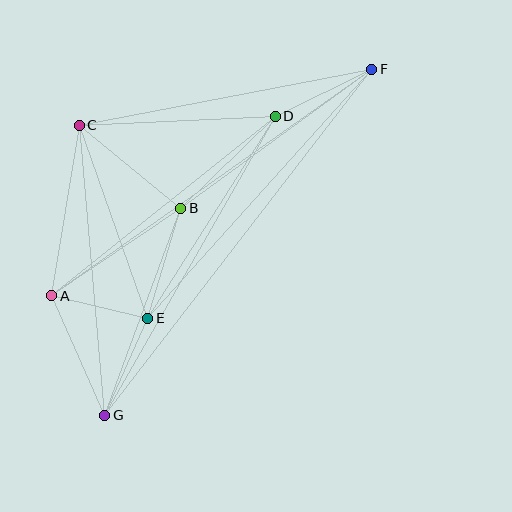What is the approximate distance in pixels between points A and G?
The distance between A and G is approximately 131 pixels.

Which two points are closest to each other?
Points A and E are closest to each other.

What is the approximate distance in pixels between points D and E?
The distance between D and E is approximately 239 pixels.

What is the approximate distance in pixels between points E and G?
The distance between E and G is approximately 106 pixels.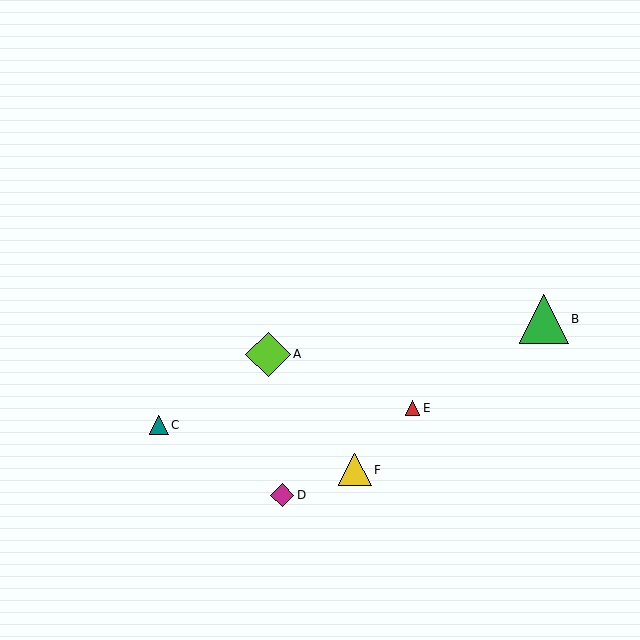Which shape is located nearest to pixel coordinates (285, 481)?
The magenta diamond (labeled D) at (282, 495) is nearest to that location.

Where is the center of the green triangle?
The center of the green triangle is at (544, 319).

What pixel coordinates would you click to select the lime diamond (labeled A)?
Click at (268, 354) to select the lime diamond A.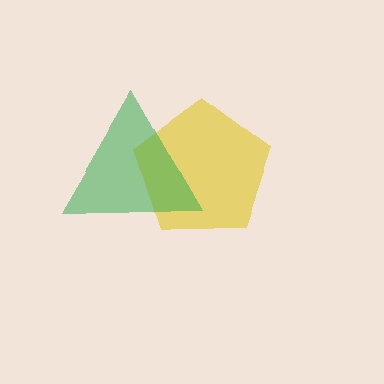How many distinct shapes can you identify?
There are 2 distinct shapes: a yellow pentagon, a green triangle.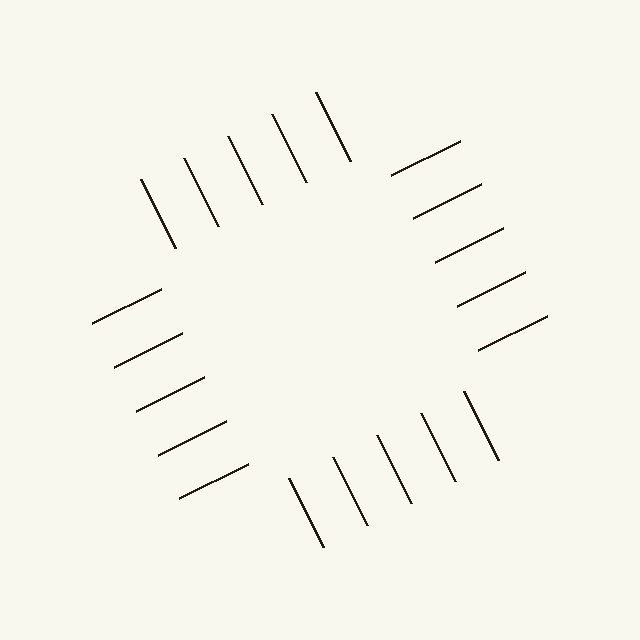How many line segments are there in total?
20 — 5 along each of the 4 edges.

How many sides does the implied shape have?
4 sides — the line-ends trace a square.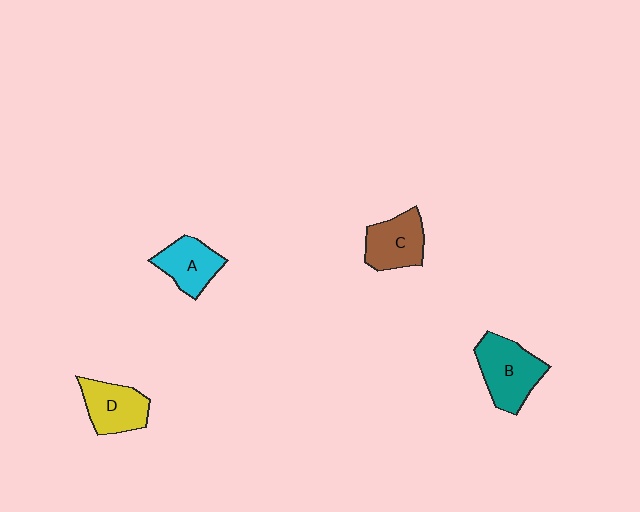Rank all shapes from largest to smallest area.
From largest to smallest: B (teal), D (yellow), C (brown), A (cyan).